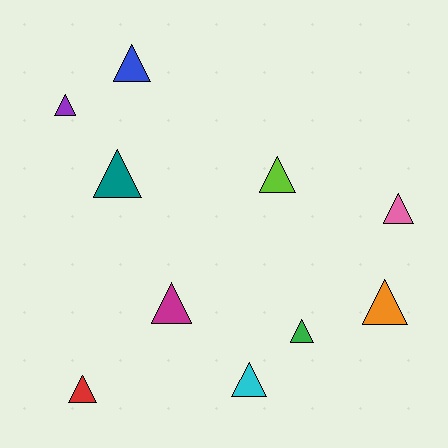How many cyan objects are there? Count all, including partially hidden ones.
There is 1 cyan object.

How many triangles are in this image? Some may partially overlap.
There are 10 triangles.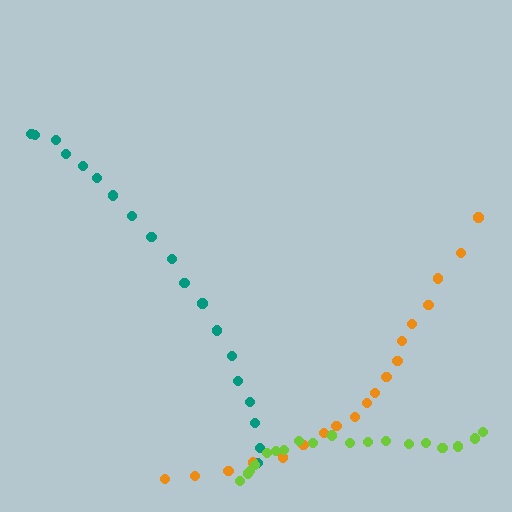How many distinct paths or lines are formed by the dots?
There are 3 distinct paths.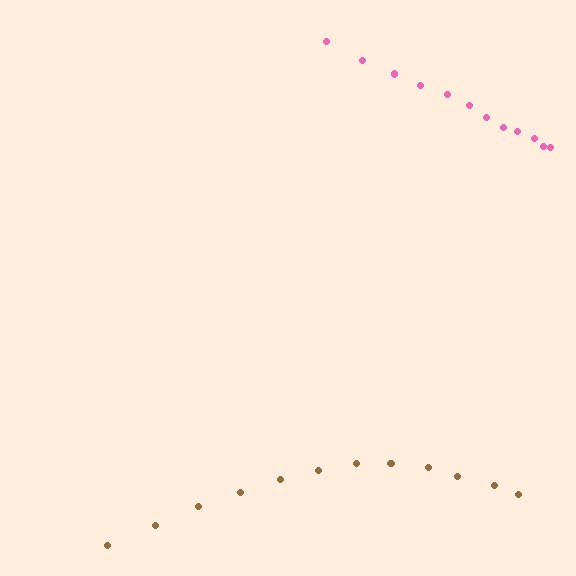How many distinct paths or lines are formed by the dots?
There are 2 distinct paths.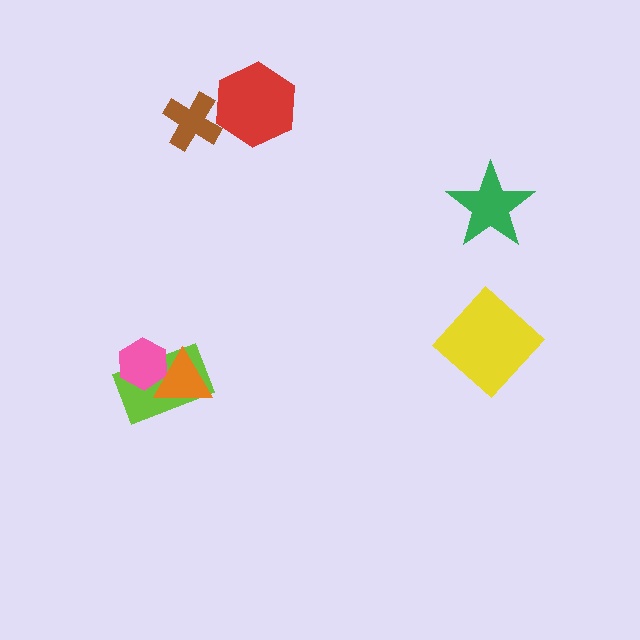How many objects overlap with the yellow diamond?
0 objects overlap with the yellow diamond.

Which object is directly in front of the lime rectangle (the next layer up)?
The pink hexagon is directly in front of the lime rectangle.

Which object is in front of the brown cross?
The red hexagon is in front of the brown cross.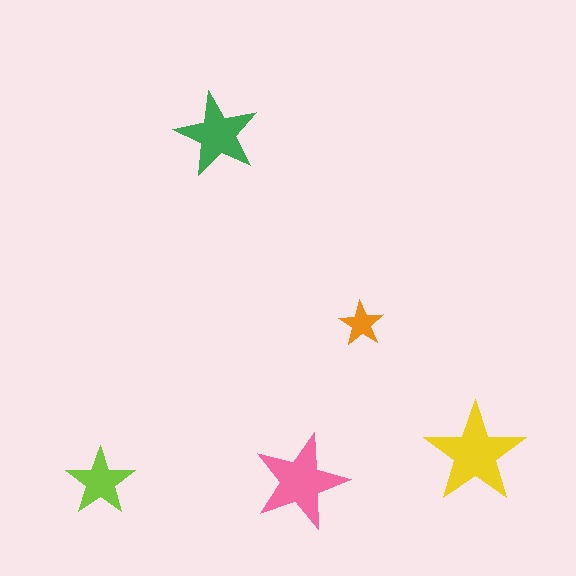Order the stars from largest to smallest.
the yellow one, the pink one, the green one, the lime one, the orange one.